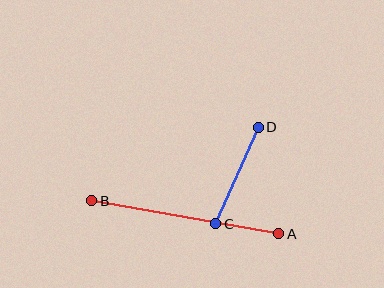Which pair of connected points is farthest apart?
Points A and B are farthest apart.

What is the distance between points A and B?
The distance is approximately 190 pixels.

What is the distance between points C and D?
The distance is approximately 106 pixels.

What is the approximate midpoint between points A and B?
The midpoint is at approximately (185, 217) pixels.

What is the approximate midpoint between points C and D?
The midpoint is at approximately (237, 175) pixels.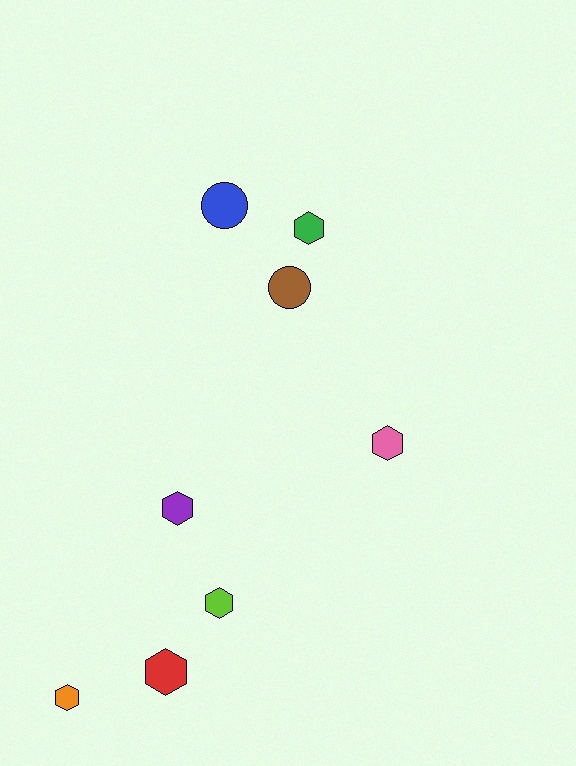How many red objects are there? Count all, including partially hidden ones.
There is 1 red object.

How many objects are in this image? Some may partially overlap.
There are 8 objects.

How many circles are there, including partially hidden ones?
There are 2 circles.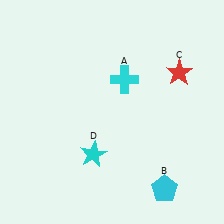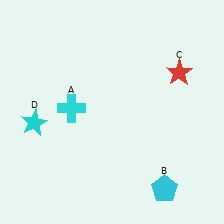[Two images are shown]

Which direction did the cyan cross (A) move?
The cyan cross (A) moved left.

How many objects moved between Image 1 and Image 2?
2 objects moved between the two images.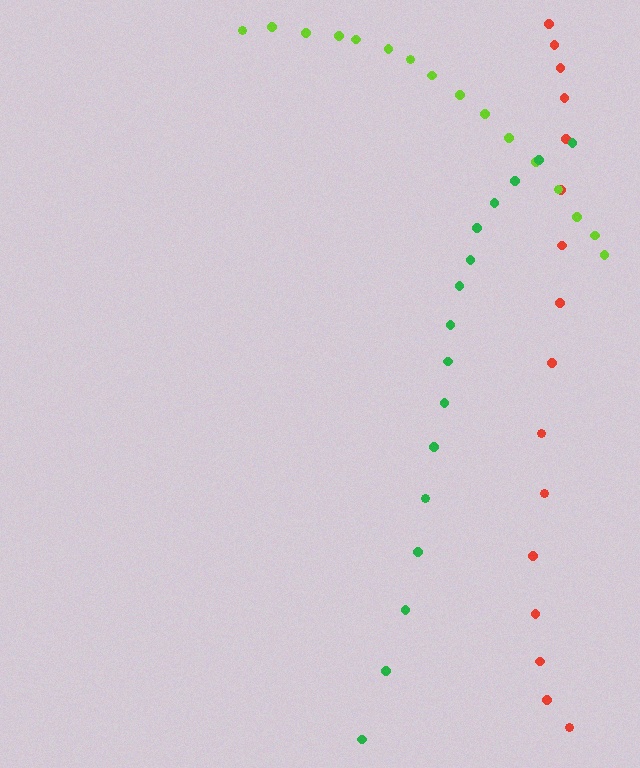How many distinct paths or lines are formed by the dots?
There are 3 distinct paths.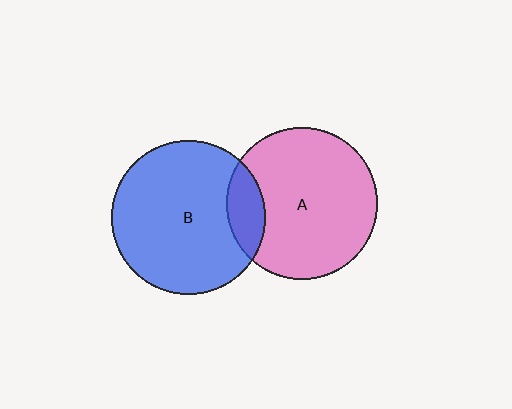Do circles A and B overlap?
Yes.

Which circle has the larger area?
Circle B (blue).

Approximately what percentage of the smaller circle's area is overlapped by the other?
Approximately 15%.